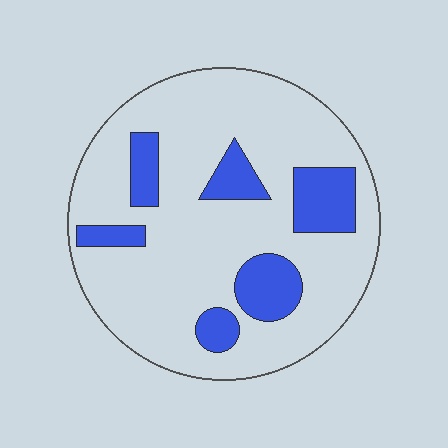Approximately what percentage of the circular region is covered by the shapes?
Approximately 20%.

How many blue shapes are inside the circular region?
6.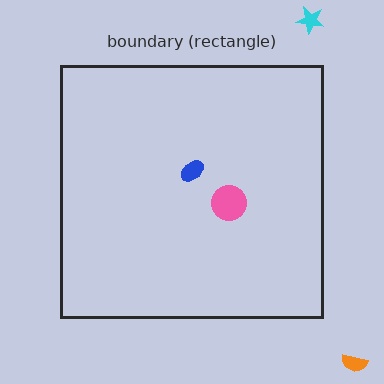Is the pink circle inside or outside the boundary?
Inside.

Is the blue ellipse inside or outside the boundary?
Inside.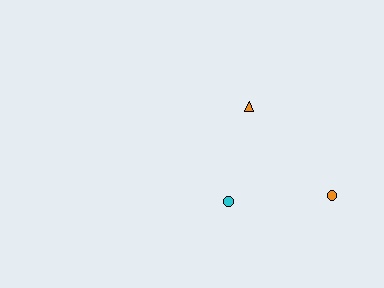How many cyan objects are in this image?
There is 1 cyan object.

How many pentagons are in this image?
There are no pentagons.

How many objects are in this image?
There are 3 objects.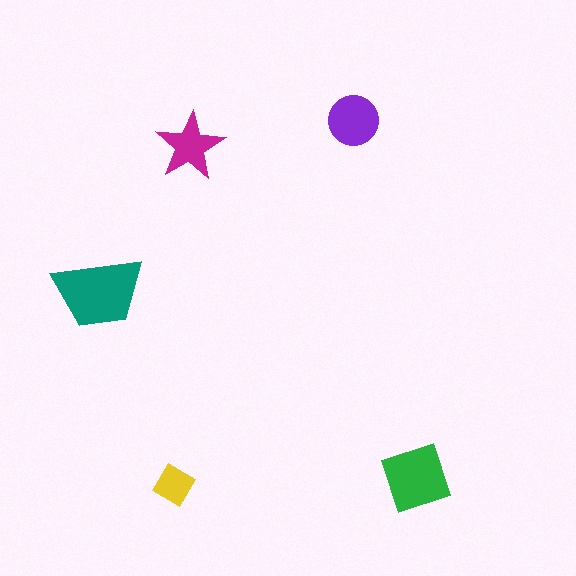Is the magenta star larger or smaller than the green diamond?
Smaller.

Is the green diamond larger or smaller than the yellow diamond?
Larger.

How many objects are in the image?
There are 5 objects in the image.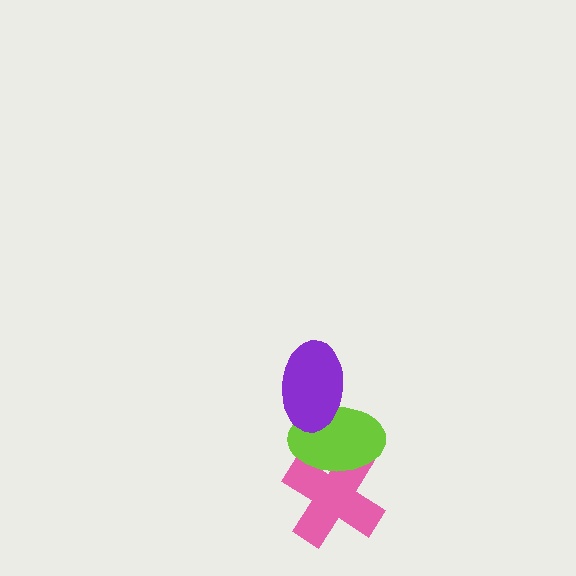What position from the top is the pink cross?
The pink cross is 3rd from the top.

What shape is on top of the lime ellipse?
The purple ellipse is on top of the lime ellipse.